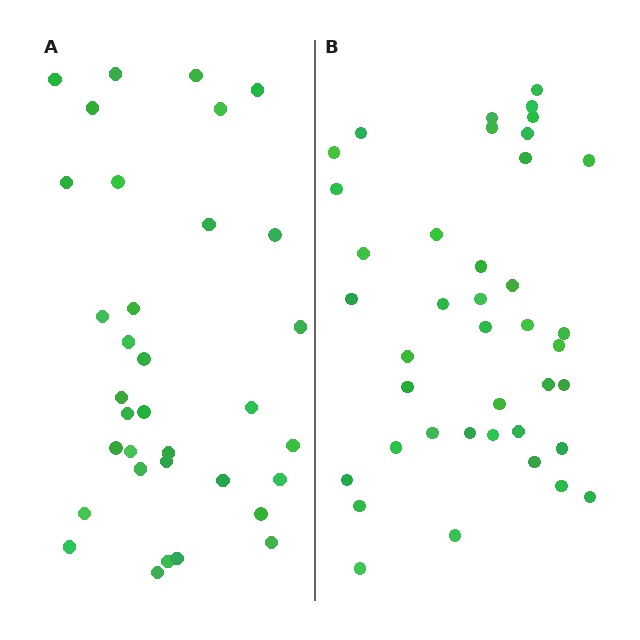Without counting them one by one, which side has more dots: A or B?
Region B (the right region) has more dots.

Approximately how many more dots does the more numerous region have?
Region B has about 6 more dots than region A.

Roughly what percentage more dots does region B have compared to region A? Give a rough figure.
About 20% more.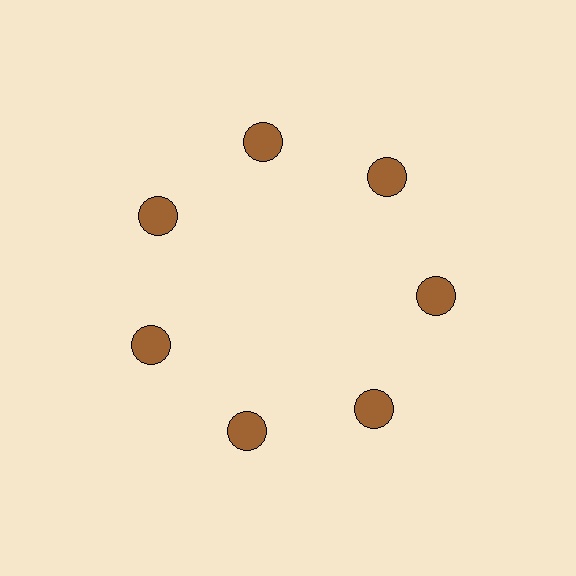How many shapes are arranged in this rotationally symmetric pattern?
There are 7 shapes, arranged in 7 groups of 1.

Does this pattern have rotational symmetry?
Yes, this pattern has 7-fold rotational symmetry. It looks the same after rotating 51 degrees around the center.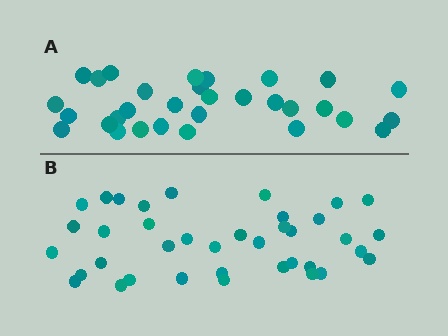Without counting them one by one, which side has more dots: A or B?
Region B (the bottom region) has more dots.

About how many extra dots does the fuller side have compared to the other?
Region B has roughly 8 or so more dots than region A.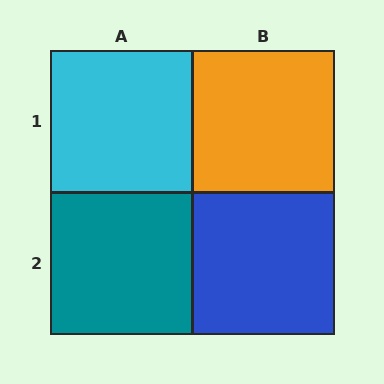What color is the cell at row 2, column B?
Blue.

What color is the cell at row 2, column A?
Teal.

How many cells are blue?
1 cell is blue.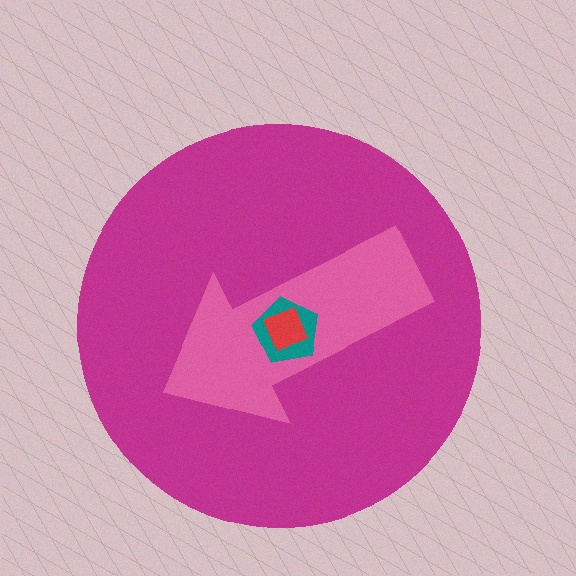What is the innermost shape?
The red diamond.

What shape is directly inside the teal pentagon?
The red diamond.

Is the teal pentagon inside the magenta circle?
Yes.